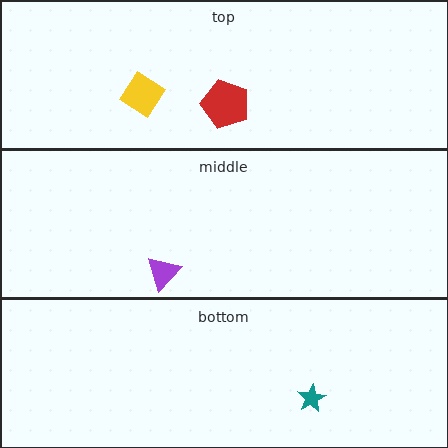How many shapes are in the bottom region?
1.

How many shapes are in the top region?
2.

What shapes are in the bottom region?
The teal star.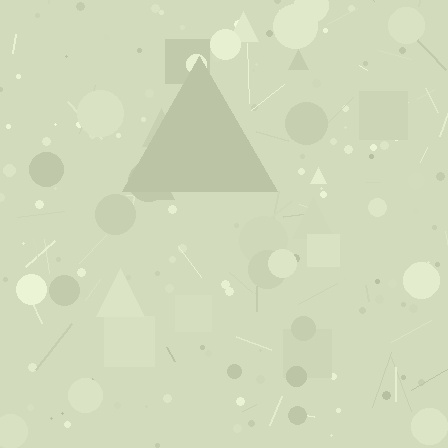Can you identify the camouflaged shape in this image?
The camouflaged shape is a triangle.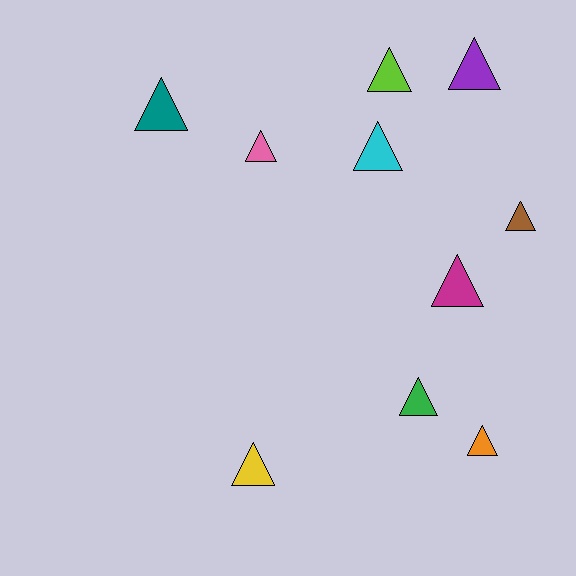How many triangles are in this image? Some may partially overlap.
There are 10 triangles.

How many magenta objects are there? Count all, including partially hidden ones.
There is 1 magenta object.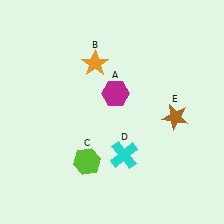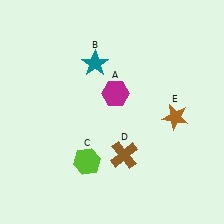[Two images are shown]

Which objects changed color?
B changed from orange to teal. D changed from cyan to brown.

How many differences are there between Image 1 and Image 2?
There are 2 differences between the two images.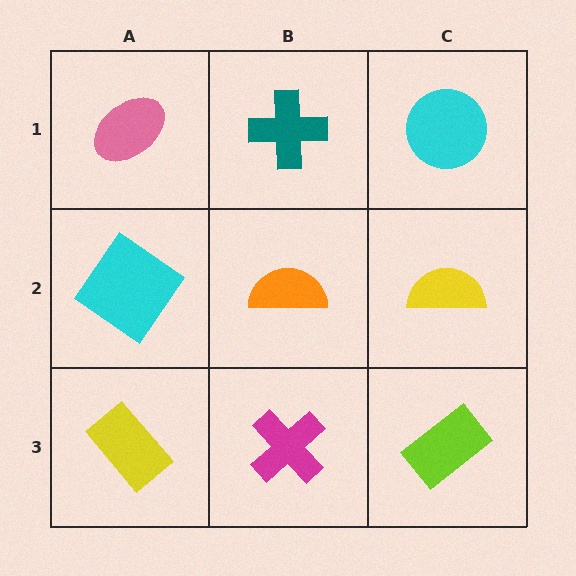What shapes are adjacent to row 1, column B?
An orange semicircle (row 2, column B), a pink ellipse (row 1, column A), a cyan circle (row 1, column C).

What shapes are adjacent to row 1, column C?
A yellow semicircle (row 2, column C), a teal cross (row 1, column B).